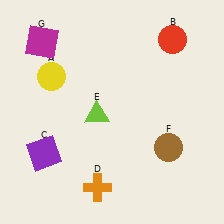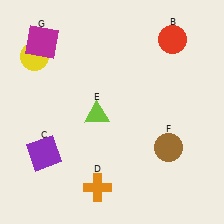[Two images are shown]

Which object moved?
The yellow circle (A) moved up.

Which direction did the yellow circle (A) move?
The yellow circle (A) moved up.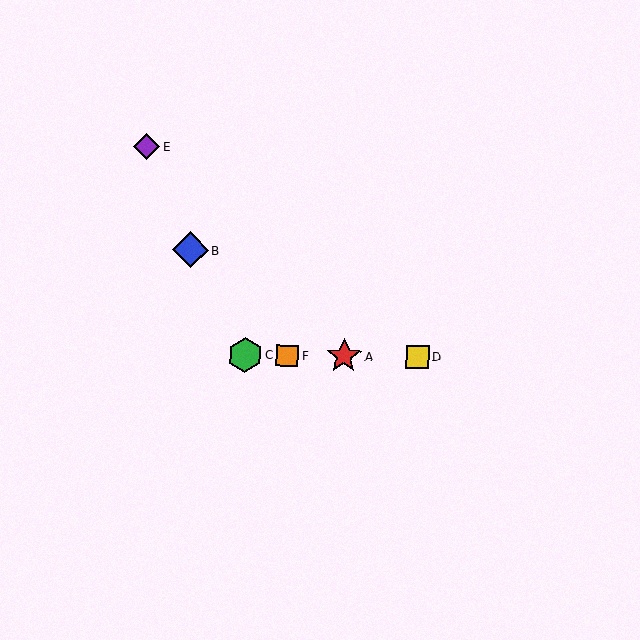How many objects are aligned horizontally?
4 objects (A, C, D, F) are aligned horizontally.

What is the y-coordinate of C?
Object C is at y≈355.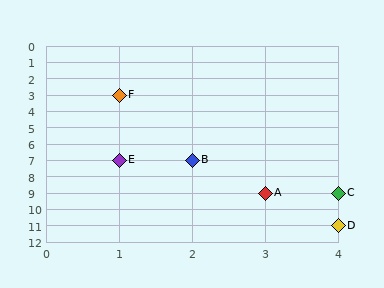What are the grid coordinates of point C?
Point C is at grid coordinates (4, 9).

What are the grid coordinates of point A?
Point A is at grid coordinates (3, 9).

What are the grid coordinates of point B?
Point B is at grid coordinates (2, 7).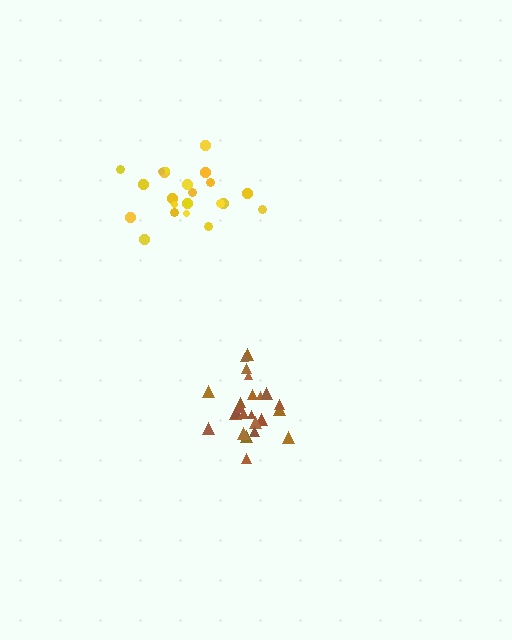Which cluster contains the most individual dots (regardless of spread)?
Brown (24).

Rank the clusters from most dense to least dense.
brown, yellow.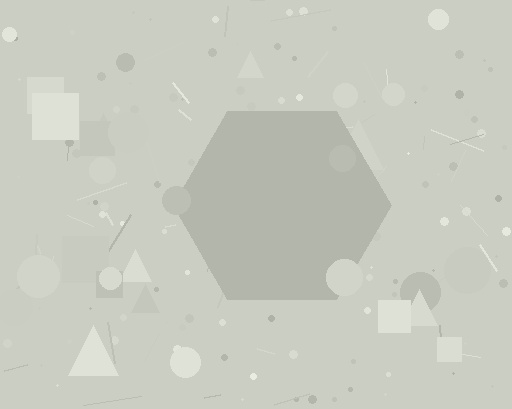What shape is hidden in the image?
A hexagon is hidden in the image.